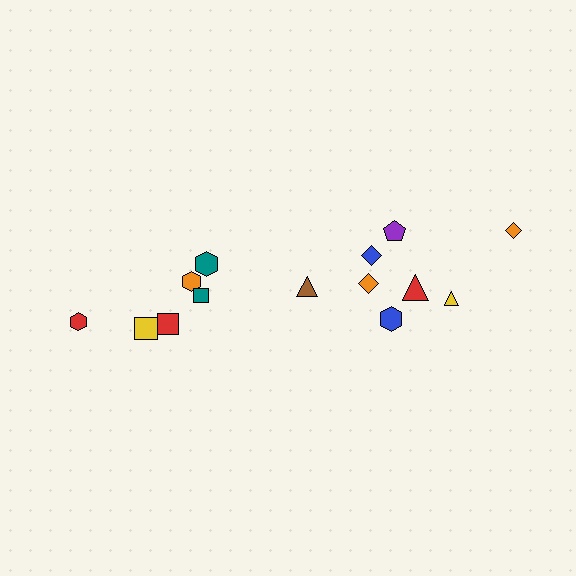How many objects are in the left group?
There are 6 objects.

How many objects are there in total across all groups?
There are 14 objects.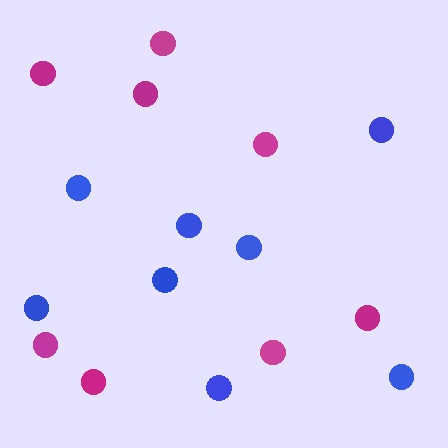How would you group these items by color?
There are 2 groups: one group of blue circles (8) and one group of magenta circles (8).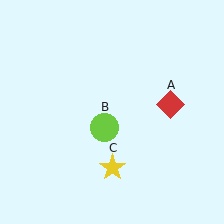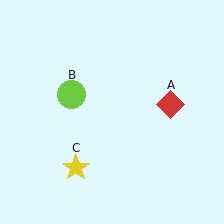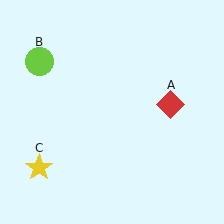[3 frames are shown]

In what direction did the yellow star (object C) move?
The yellow star (object C) moved left.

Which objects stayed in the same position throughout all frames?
Red diamond (object A) remained stationary.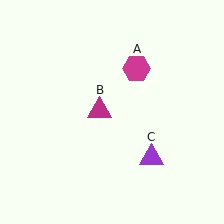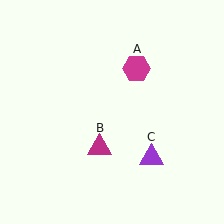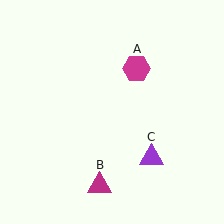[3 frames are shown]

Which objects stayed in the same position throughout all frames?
Magenta hexagon (object A) and purple triangle (object C) remained stationary.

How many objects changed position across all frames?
1 object changed position: magenta triangle (object B).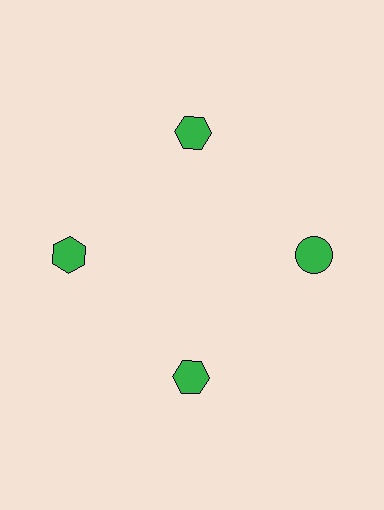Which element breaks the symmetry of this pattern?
The green circle at roughly the 3 o'clock position breaks the symmetry. All other shapes are green hexagons.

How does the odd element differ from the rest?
It has a different shape: circle instead of hexagon.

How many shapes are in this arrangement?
There are 4 shapes arranged in a ring pattern.